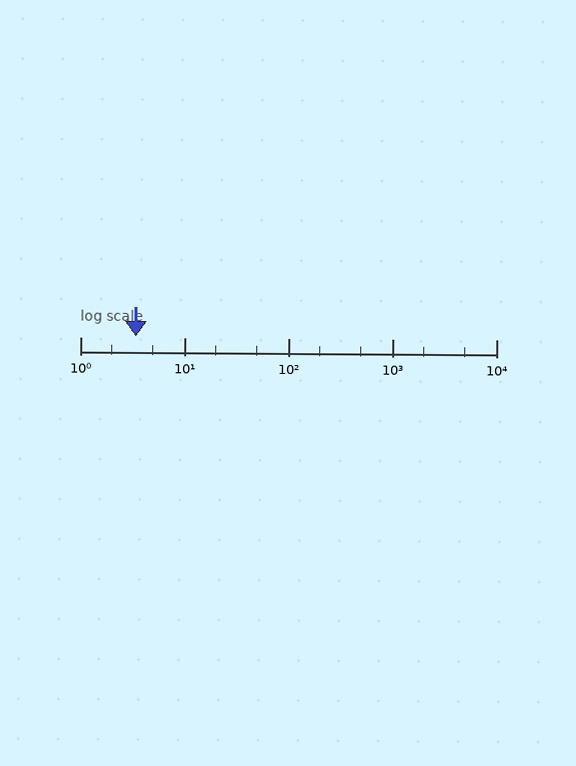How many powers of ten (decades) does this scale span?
The scale spans 4 decades, from 1 to 10000.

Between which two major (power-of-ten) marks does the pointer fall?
The pointer is between 1 and 10.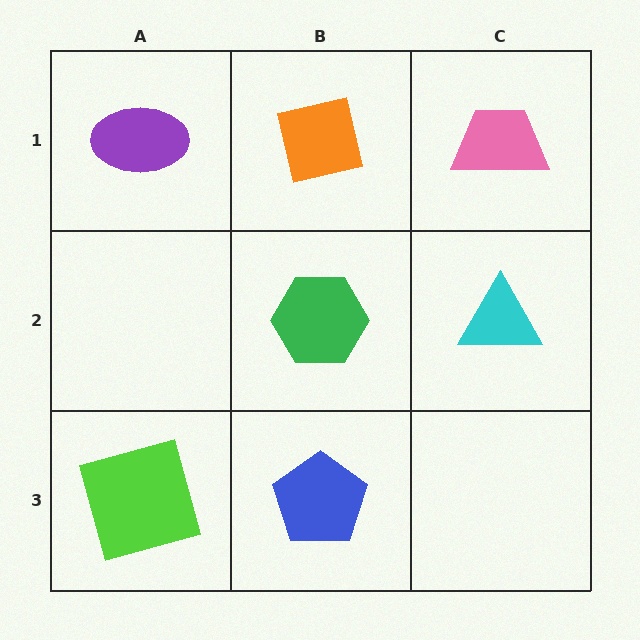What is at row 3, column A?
A lime square.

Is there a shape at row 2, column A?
No, that cell is empty.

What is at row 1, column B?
An orange square.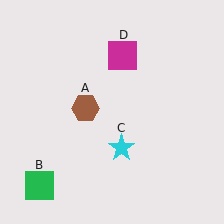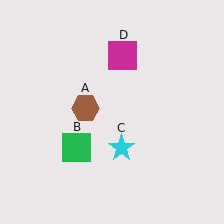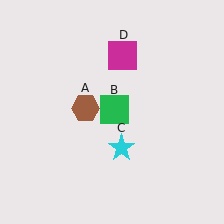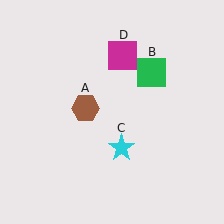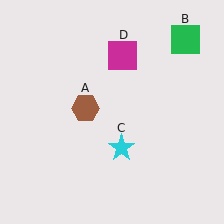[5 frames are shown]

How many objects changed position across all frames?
1 object changed position: green square (object B).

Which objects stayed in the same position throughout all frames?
Brown hexagon (object A) and cyan star (object C) and magenta square (object D) remained stationary.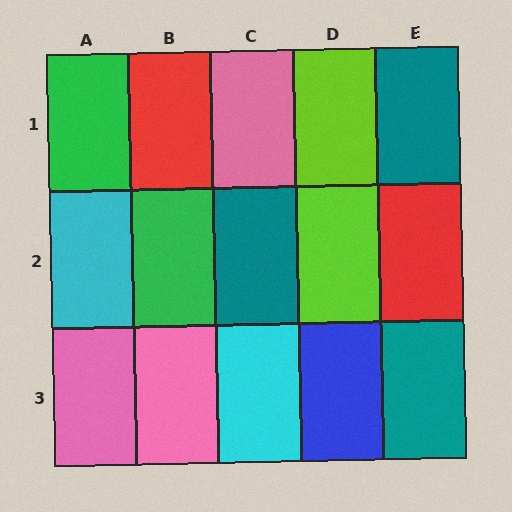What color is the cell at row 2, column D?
Lime.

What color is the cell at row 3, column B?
Pink.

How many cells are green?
2 cells are green.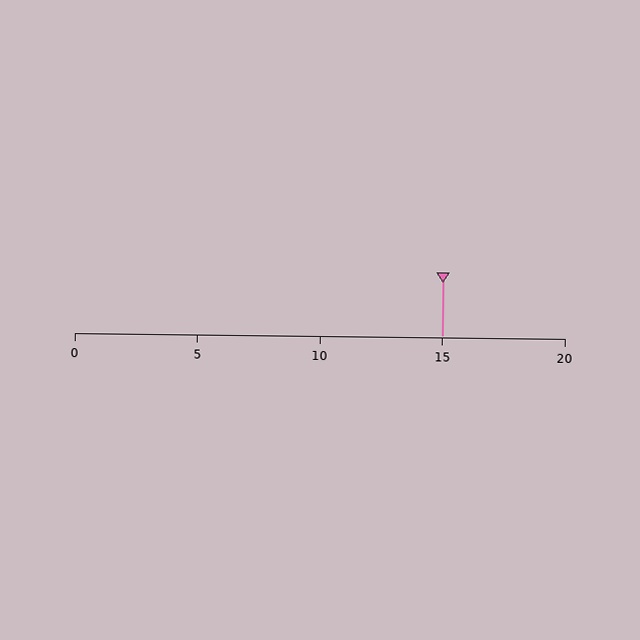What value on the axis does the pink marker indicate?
The marker indicates approximately 15.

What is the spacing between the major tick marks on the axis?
The major ticks are spaced 5 apart.